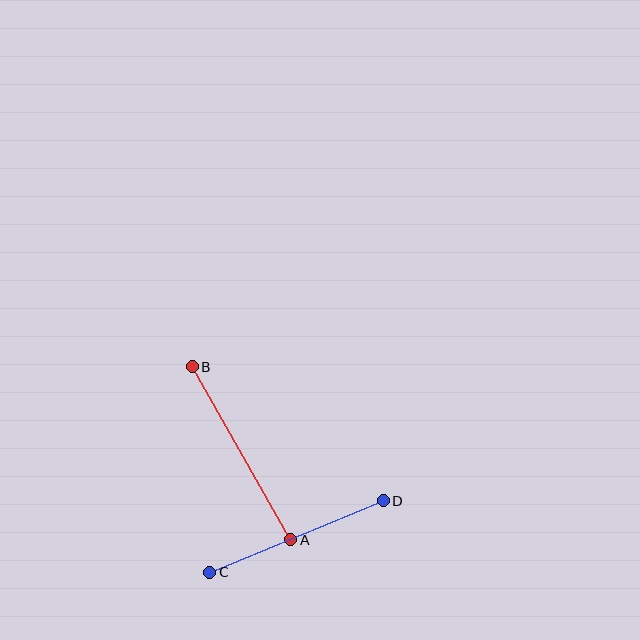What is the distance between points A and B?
The distance is approximately 199 pixels.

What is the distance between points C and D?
The distance is approximately 187 pixels.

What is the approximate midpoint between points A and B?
The midpoint is at approximately (241, 453) pixels.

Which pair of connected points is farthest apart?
Points A and B are farthest apart.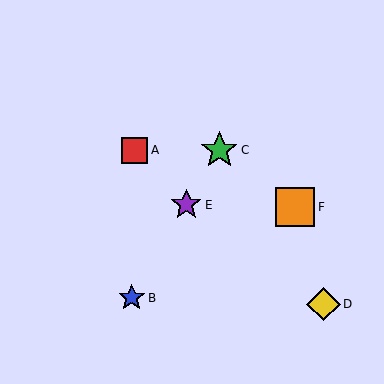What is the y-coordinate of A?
Object A is at y≈150.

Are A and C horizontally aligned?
Yes, both are at y≈150.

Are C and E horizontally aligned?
No, C is at y≈150 and E is at y≈205.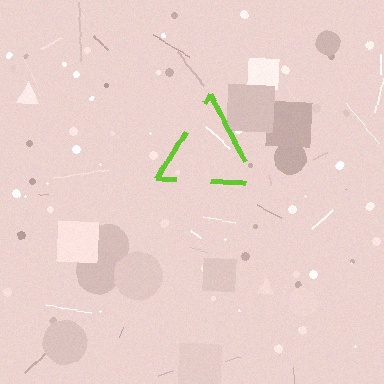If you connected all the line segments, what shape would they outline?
They would outline a triangle.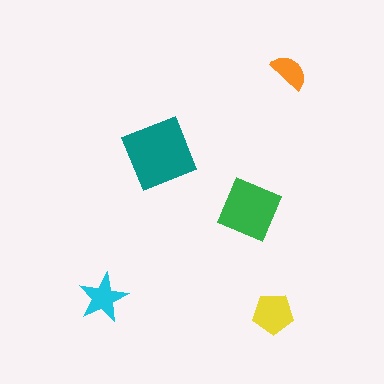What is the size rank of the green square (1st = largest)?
2nd.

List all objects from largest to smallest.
The teal diamond, the green square, the yellow pentagon, the cyan star, the orange semicircle.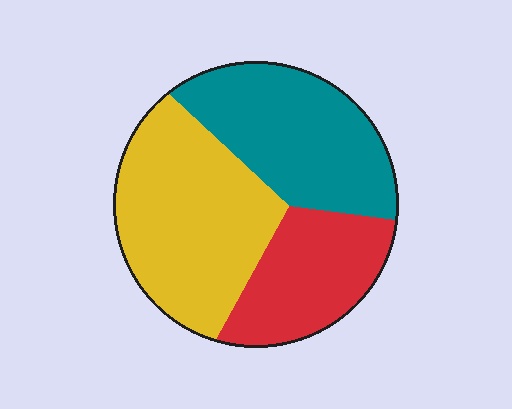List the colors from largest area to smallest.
From largest to smallest: yellow, teal, red.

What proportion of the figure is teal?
Teal covers roughly 35% of the figure.